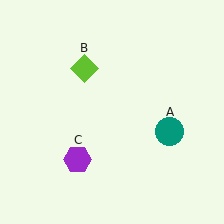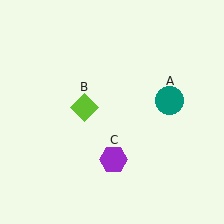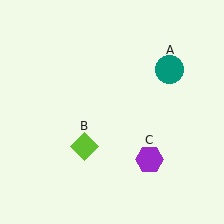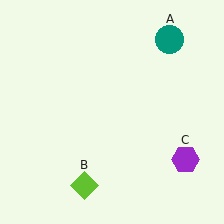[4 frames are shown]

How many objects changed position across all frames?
3 objects changed position: teal circle (object A), lime diamond (object B), purple hexagon (object C).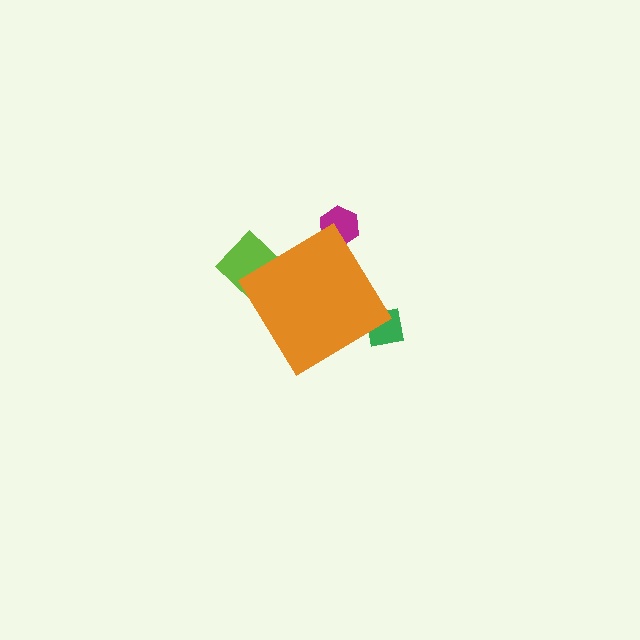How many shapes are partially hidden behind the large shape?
3 shapes are partially hidden.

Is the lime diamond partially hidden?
Yes, the lime diamond is partially hidden behind the orange diamond.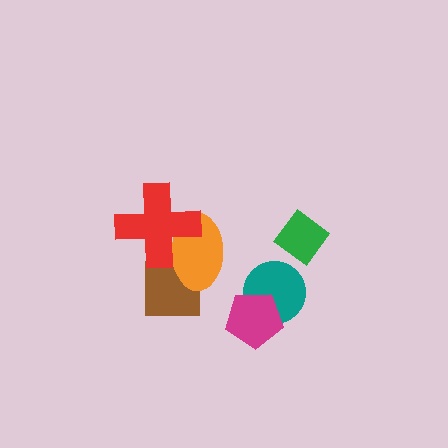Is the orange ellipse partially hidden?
Yes, it is partially covered by another shape.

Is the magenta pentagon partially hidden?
No, no other shape covers it.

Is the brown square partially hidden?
Yes, it is partially covered by another shape.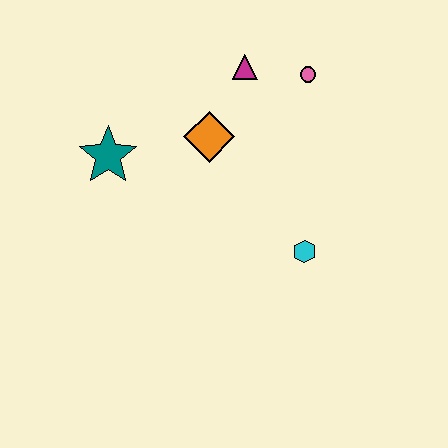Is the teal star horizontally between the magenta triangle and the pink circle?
No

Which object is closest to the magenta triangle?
The pink circle is closest to the magenta triangle.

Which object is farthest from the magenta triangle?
The cyan hexagon is farthest from the magenta triangle.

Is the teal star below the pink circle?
Yes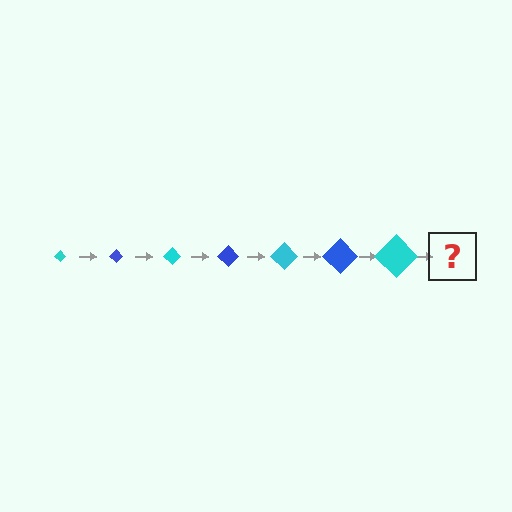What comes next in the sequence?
The next element should be a blue diamond, larger than the previous one.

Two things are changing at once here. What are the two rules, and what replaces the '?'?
The two rules are that the diamond grows larger each step and the color cycles through cyan and blue. The '?' should be a blue diamond, larger than the previous one.